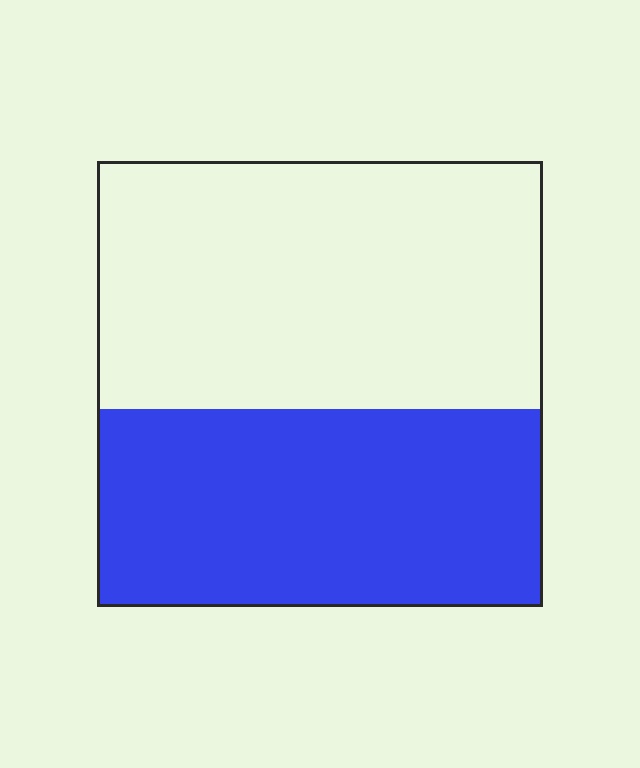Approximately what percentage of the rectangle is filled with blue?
Approximately 45%.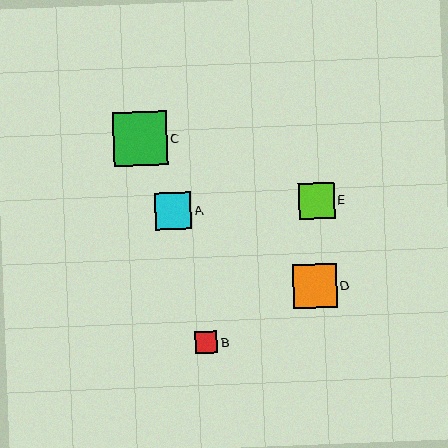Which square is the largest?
Square C is the largest with a size of approximately 54 pixels.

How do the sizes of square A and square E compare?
Square A and square E are approximately the same size.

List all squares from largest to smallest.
From largest to smallest: C, D, A, E, B.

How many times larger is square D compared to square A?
Square D is approximately 1.2 times the size of square A.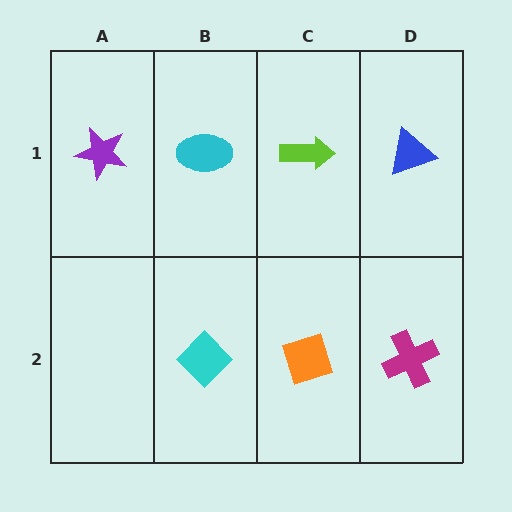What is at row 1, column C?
A lime arrow.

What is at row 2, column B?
A cyan diamond.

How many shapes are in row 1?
4 shapes.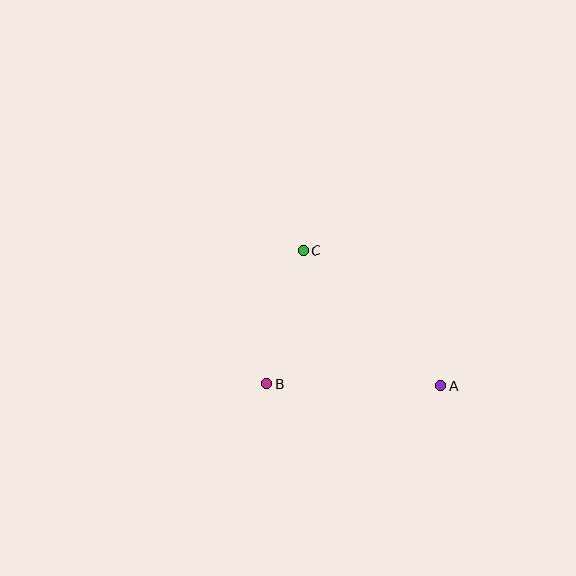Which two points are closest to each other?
Points B and C are closest to each other.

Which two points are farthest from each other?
Points A and C are farthest from each other.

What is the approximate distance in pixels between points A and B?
The distance between A and B is approximately 174 pixels.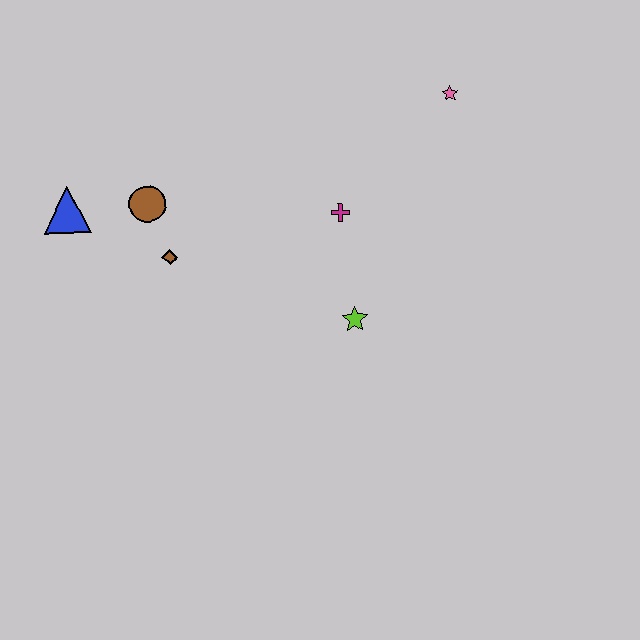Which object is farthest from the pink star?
The blue triangle is farthest from the pink star.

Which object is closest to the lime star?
The magenta cross is closest to the lime star.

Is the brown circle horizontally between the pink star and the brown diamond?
No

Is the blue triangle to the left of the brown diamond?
Yes